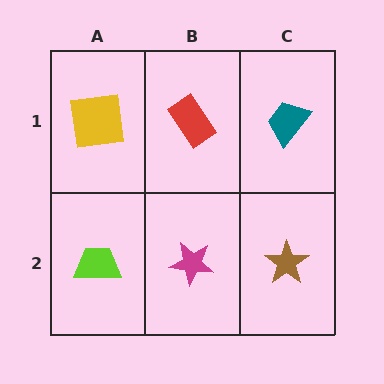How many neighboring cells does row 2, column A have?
2.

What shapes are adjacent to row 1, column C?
A brown star (row 2, column C), a red rectangle (row 1, column B).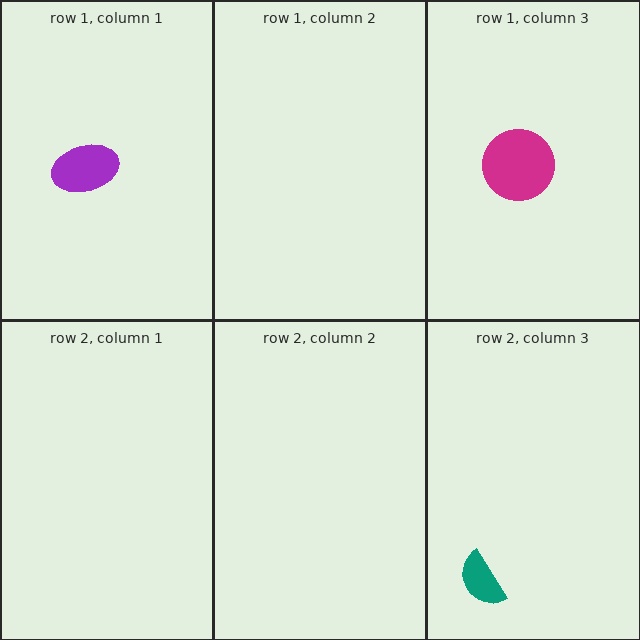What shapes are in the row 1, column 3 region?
The magenta circle.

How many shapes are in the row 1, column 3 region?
1.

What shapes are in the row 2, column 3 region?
The teal semicircle.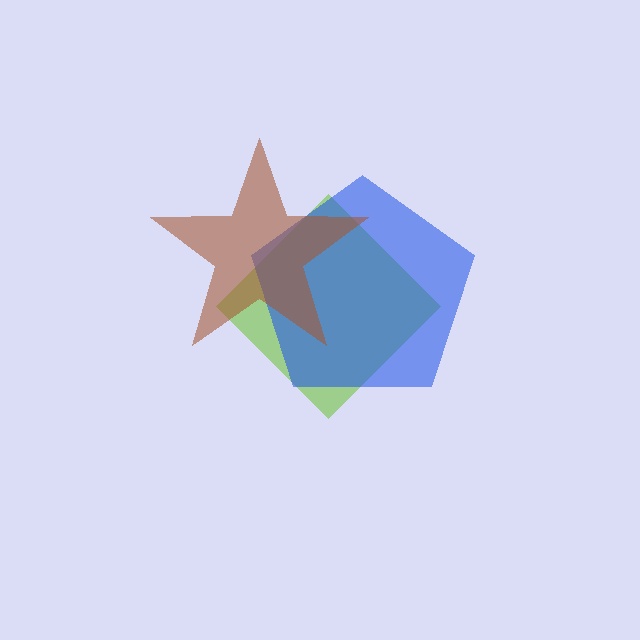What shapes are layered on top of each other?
The layered shapes are: a lime diamond, a blue pentagon, a brown star.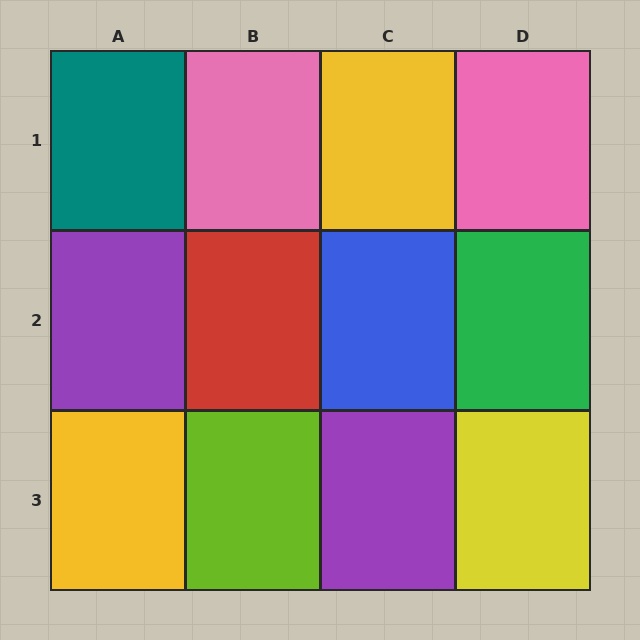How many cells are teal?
1 cell is teal.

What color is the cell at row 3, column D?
Yellow.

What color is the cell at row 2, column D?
Green.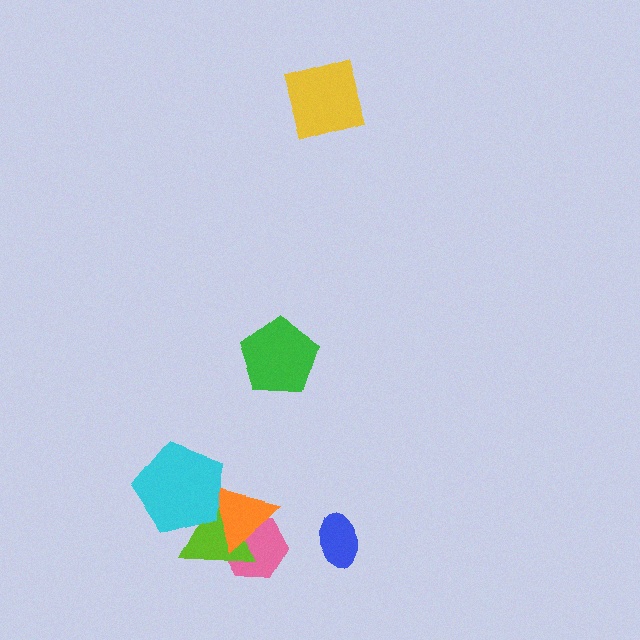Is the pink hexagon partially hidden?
Yes, it is partially covered by another shape.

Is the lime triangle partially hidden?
Yes, it is partially covered by another shape.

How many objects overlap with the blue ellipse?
0 objects overlap with the blue ellipse.